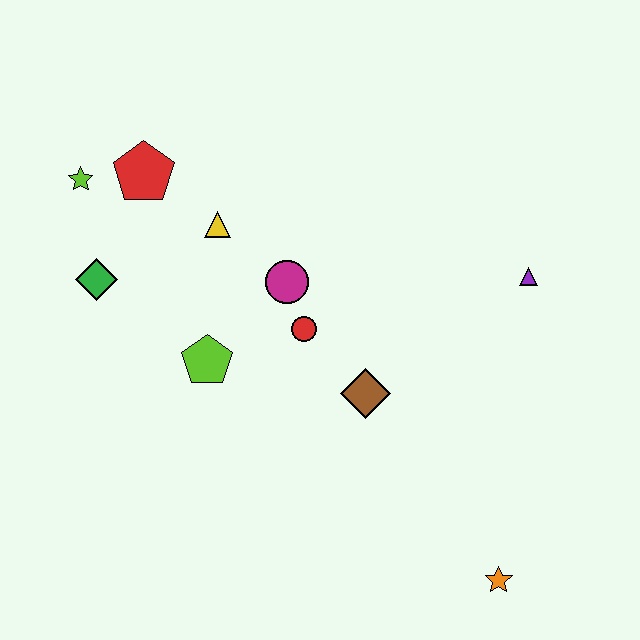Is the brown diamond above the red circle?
No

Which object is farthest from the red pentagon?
The orange star is farthest from the red pentagon.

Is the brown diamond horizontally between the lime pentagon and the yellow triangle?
No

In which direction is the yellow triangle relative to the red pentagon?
The yellow triangle is to the right of the red pentagon.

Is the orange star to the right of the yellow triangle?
Yes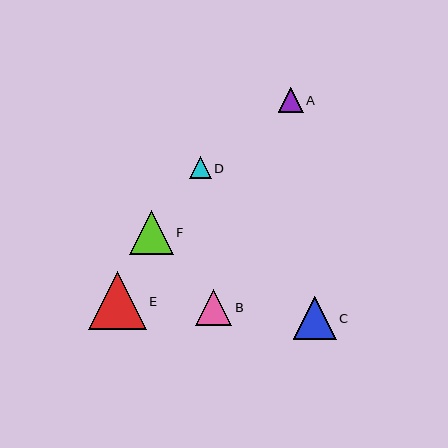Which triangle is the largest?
Triangle E is the largest with a size of approximately 58 pixels.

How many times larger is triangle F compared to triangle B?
Triangle F is approximately 1.2 times the size of triangle B.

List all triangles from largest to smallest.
From largest to smallest: E, F, C, B, A, D.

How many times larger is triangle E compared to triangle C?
Triangle E is approximately 1.4 times the size of triangle C.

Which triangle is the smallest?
Triangle D is the smallest with a size of approximately 22 pixels.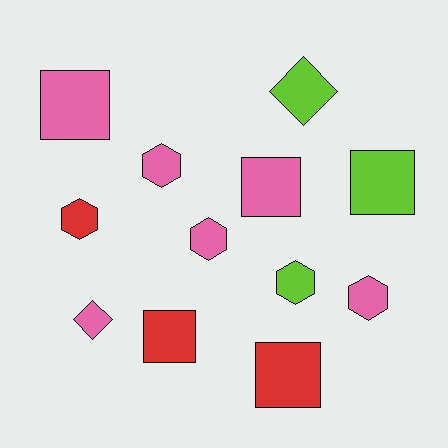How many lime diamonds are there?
There is 1 lime diamond.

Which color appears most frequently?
Pink, with 6 objects.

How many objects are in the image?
There are 12 objects.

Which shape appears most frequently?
Square, with 5 objects.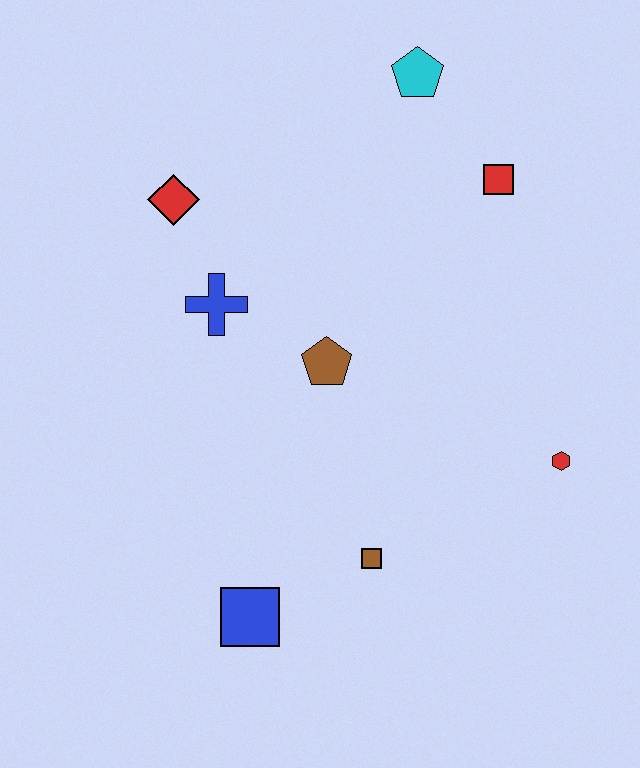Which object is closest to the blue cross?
The red diamond is closest to the blue cross.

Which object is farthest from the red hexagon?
The red diamond is farthest from the red hexagon.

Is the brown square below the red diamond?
Yes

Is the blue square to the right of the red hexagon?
No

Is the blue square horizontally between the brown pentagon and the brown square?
No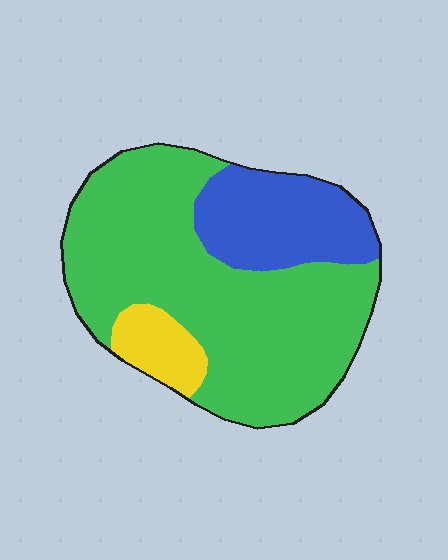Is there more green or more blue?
Green.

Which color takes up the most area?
Green, at roughly 70%.